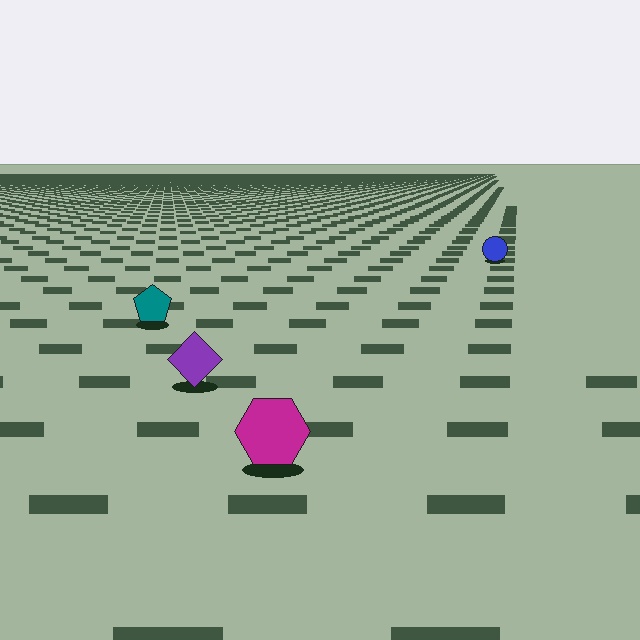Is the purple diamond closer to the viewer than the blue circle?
Yes. The purple diamond is closer — you can tell from the texture gradient: the ground texture is coarser near it.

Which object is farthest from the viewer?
The blue circle is farthest from the viewer. It appears smaller and the ground texture around it is denser.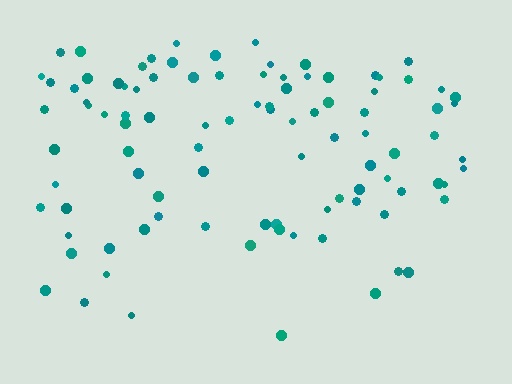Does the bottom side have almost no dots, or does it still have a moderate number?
Still a moderate number, just noticeably fewer than the top.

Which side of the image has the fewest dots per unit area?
The bottom.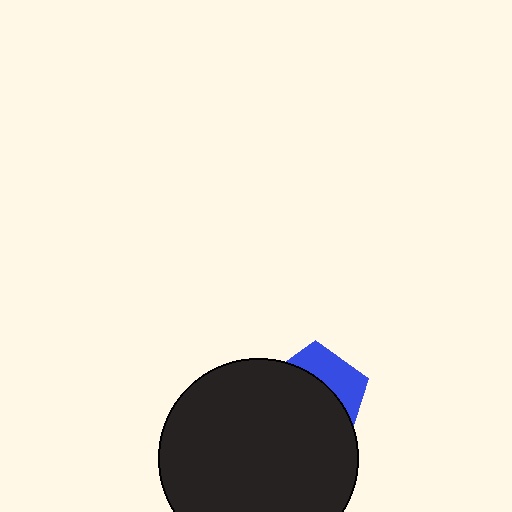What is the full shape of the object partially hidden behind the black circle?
The partially hidden object is a blue pentagon.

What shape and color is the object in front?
The object in front is a black circle.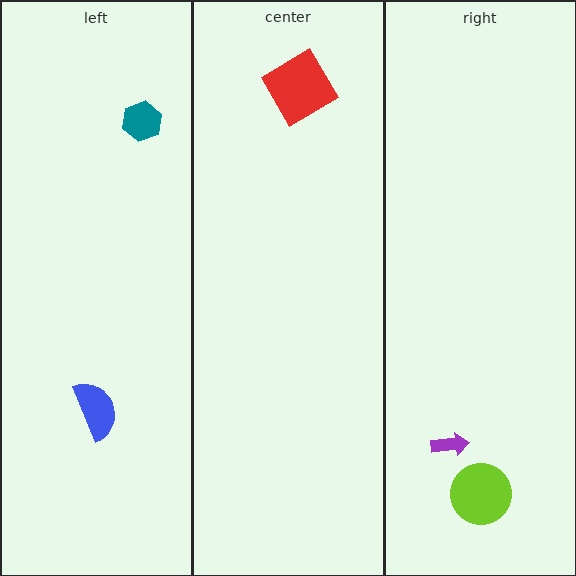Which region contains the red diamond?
The center region.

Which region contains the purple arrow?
The right region.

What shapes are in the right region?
The lime circle, the purple arrow.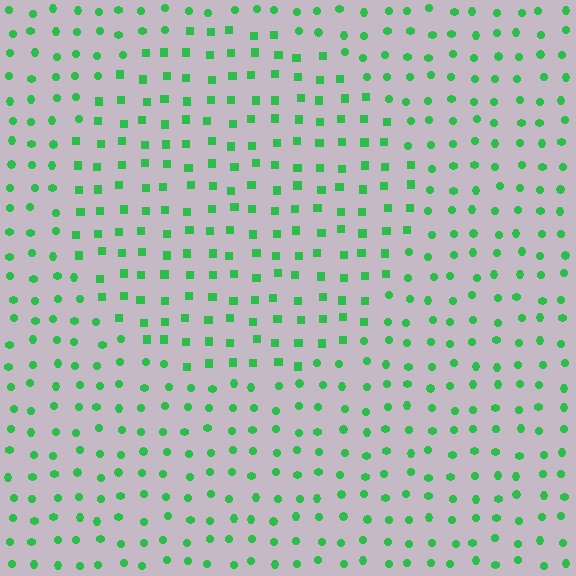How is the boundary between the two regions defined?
The boundary is defined by a change in element shape: squares inside vs. circles outside. All elements share the same color and spacing.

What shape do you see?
I see a circle.